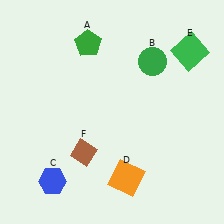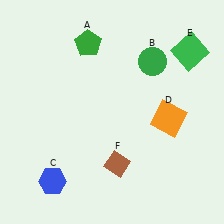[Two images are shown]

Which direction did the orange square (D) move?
The orange square (D) moved up.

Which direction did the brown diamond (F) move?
The brown diamond (F) moved right.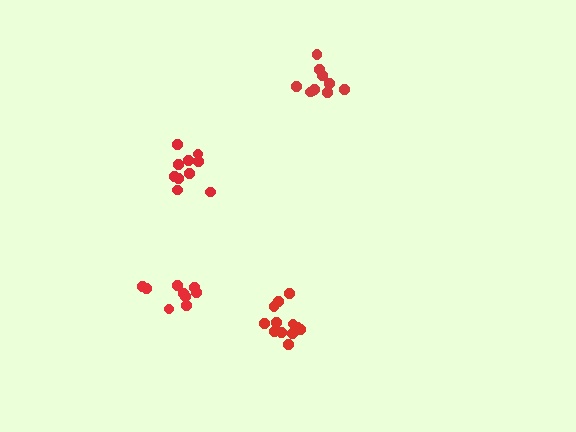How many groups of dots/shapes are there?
There are 4 groups.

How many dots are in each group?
Group 1: 10 dots, Group 2: 10 dots, Group 3: 9 dots, Group 4: 12 dots (41 total).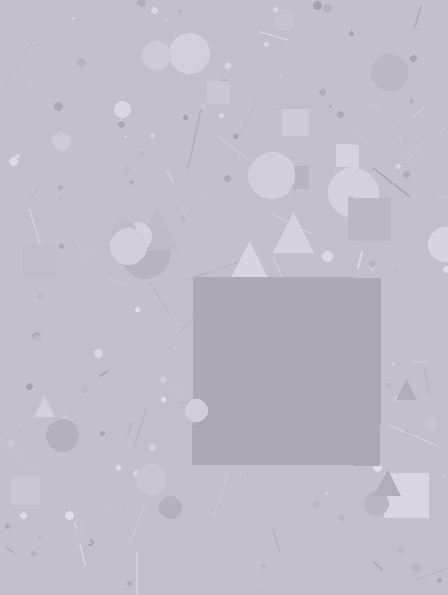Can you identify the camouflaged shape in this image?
The camouflaged shape is a square.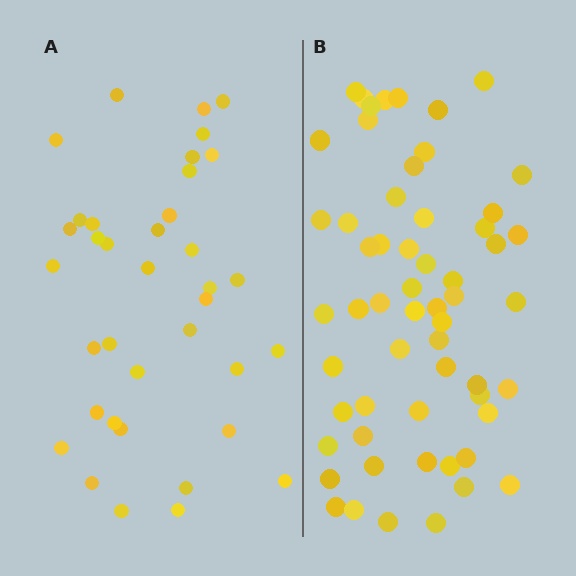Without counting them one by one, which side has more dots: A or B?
Region B (the right region) has more dots.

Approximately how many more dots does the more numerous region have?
Region B has approximately 20 more dots than region A.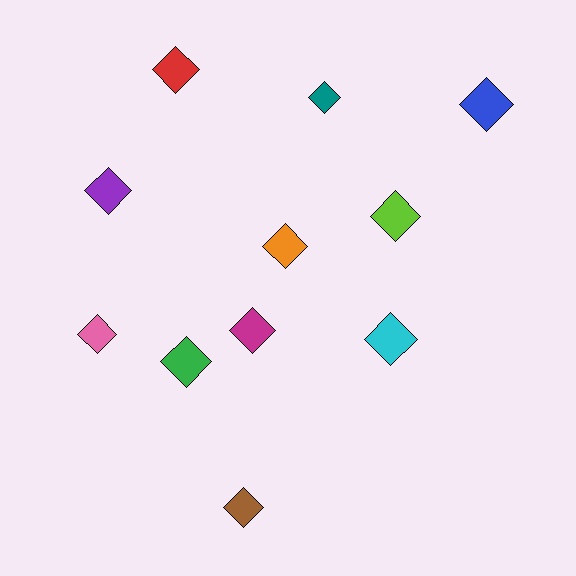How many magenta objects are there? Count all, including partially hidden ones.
There is 1 magenta object.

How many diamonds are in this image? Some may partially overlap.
There are 11 diamonds.